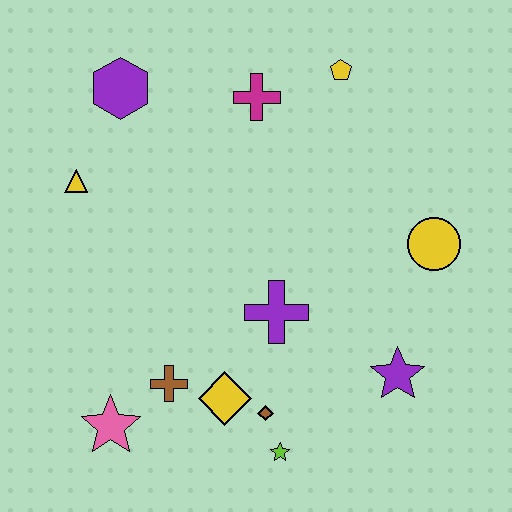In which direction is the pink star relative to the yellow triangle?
The pink star is below the yellow triangle.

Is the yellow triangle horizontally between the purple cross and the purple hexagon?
No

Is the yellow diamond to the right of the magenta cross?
No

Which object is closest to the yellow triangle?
The purple hexagon is closest to the yellow triangle.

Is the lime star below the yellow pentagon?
Yes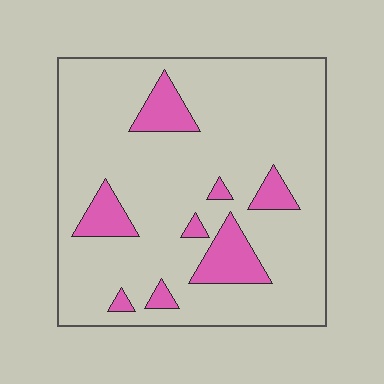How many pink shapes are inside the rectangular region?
8.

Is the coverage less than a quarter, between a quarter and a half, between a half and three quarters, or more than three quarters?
Less than a quarter.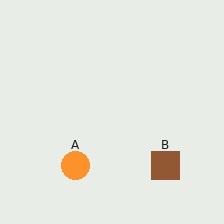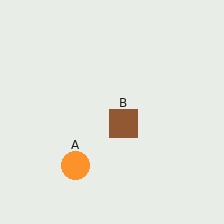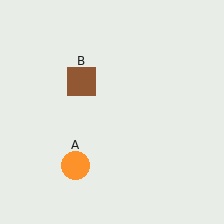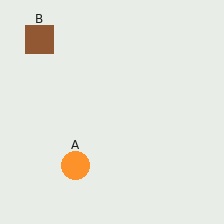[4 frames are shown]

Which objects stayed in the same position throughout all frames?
Orange circle (object A) remained stationary.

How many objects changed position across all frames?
1 object changed position: brown square (object B).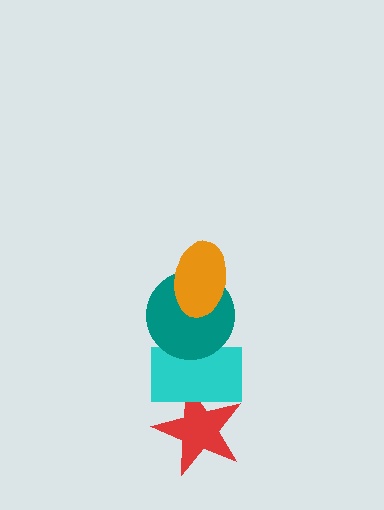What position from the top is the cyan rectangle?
The cyan rectangle is 3rd from the top.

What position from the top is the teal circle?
The teal circle is 2nd from the top.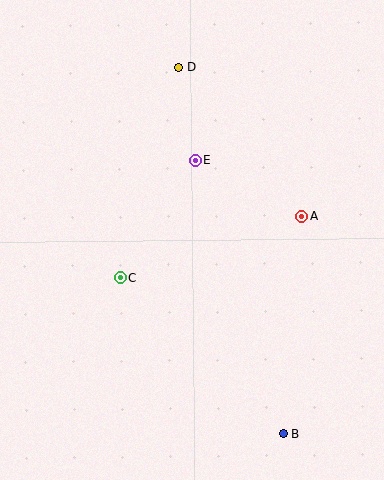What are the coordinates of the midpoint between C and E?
The midpoint between C and E is at (158, 219).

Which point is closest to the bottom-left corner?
Point C is closest to the bottom-left corner.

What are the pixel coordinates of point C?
Point C is at (121, 277).